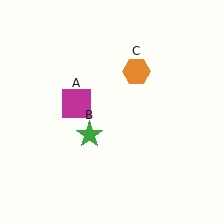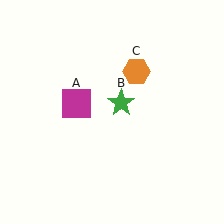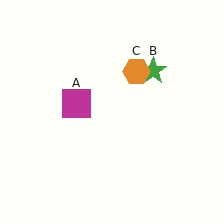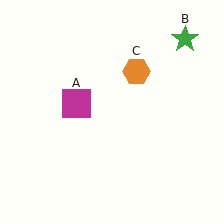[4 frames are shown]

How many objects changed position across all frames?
1 object changed position: green star (object B).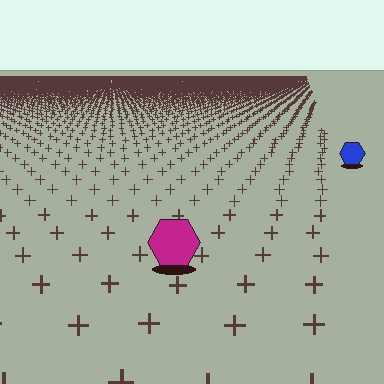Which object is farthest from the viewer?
The blue hexagon is farthest from the viewer. It appears smaller and the ground texture around it is denser.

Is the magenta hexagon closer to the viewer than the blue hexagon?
Yes. The magenta hexagon is closer — you can tell from the texture gradient: the ground texture is coarser near it.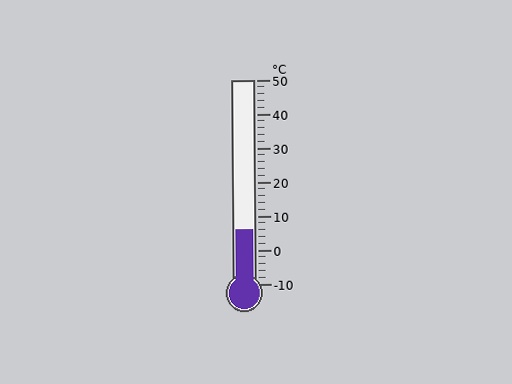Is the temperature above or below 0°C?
The temperature is above 0°C.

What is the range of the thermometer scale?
The thermometer scale ranges from -10°C to 50°C.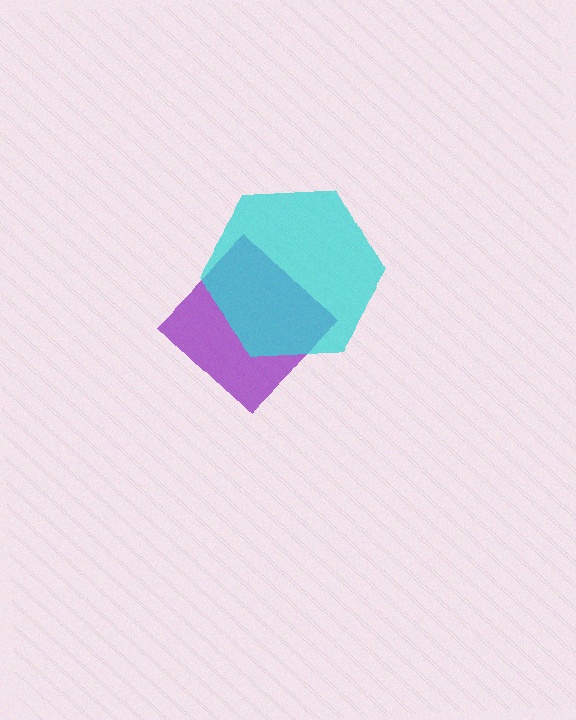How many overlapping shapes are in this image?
There are 2 overlapping shapes in the image.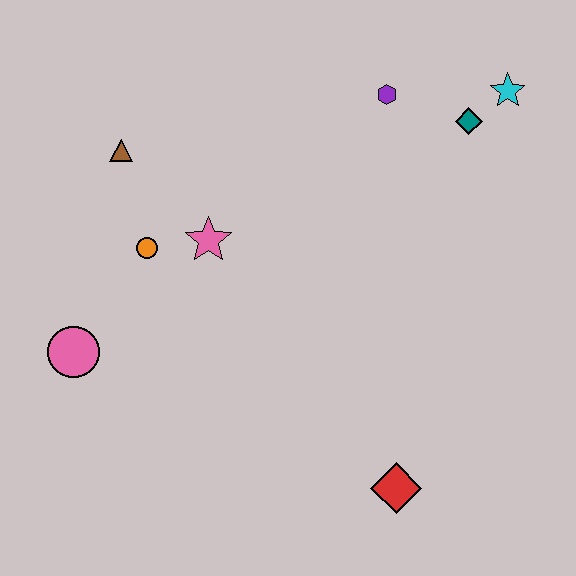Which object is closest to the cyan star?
The teal diamond is closest to the cyan star.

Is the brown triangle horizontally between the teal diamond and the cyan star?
No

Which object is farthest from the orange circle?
The cyan star is farthest from the orange circle.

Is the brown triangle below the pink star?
No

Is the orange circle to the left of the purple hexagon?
Yes